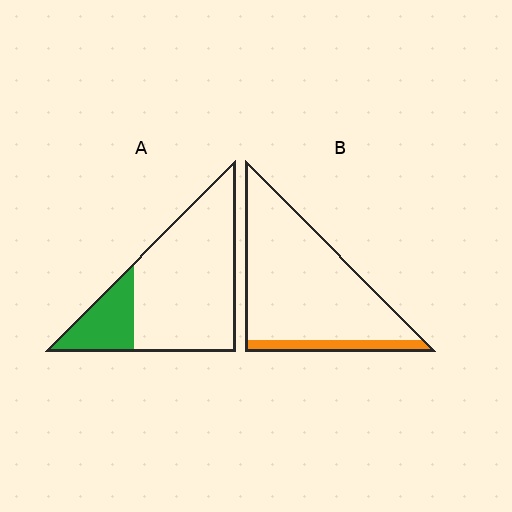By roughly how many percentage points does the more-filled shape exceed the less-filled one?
By roughly 10 percentage points (A over B).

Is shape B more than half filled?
No.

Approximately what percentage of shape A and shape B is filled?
A is approximately 20% and B is approximately 10%.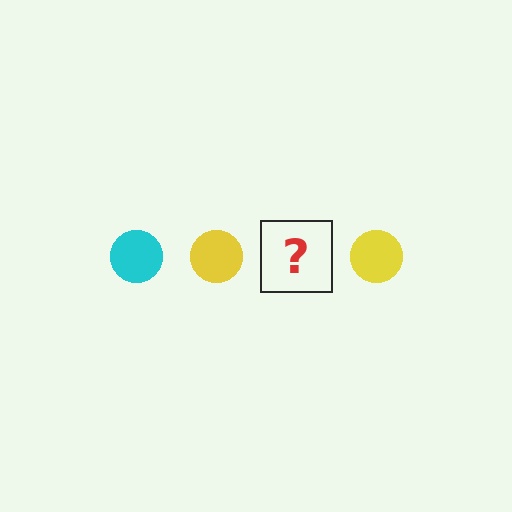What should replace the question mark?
The question mark should be replaced with a cyan circle.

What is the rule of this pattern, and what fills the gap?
The rule is that the pattern cycles through cyan, yellow circles. The gap should be filled with a cyan circle.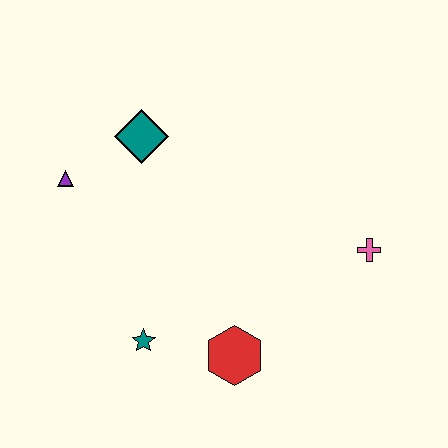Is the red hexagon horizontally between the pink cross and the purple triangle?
Yes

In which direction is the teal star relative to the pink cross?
The teal star is to the left of the pink cross.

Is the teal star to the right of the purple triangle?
Yes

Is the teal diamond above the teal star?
Yes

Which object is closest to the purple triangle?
The teal diamond is closest to the purple triangle.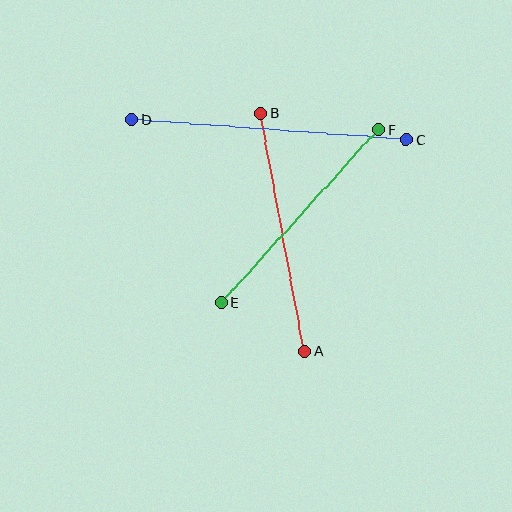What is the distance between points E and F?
The distance is approximately 234 pixels.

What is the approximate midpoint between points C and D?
The midpoint is at approximately (269, 129) pixels.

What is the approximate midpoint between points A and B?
The midpoint is at approximately (283, 232) pixels.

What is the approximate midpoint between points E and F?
The midpoint is at approximately (300, 216) pixels.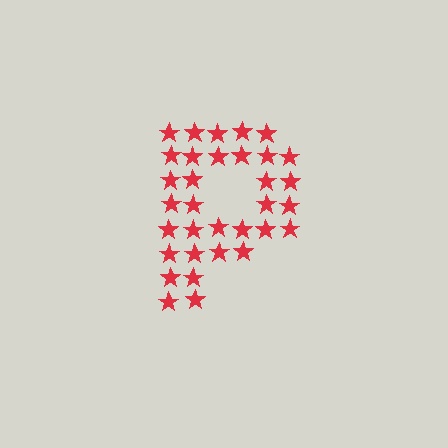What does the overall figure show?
The overall figure shows the letter P.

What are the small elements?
The small elements are stars.